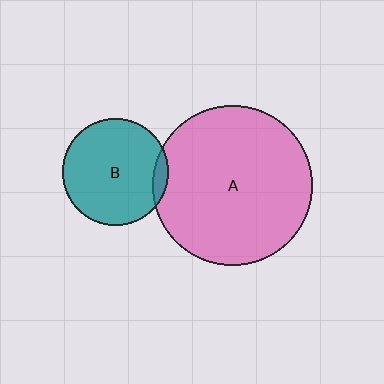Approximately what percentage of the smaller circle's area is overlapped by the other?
Approximately 5%.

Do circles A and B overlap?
Yes.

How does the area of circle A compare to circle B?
Approximately 2.3 times.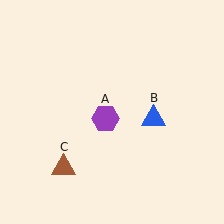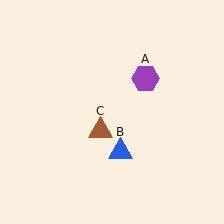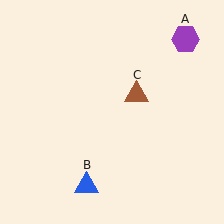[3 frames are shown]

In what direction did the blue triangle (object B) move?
The blue triangle (object B) moved down and to the left.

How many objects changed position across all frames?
3 objects changed position: purple hexagon (object A), blue triangle (object B), brown triangle (object C).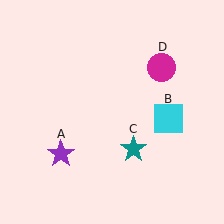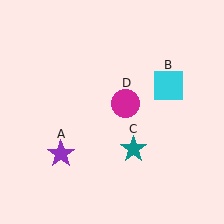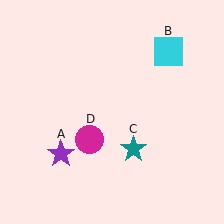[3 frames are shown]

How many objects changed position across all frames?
2 objects changed position: cyan square (object B), magenta circle (object D).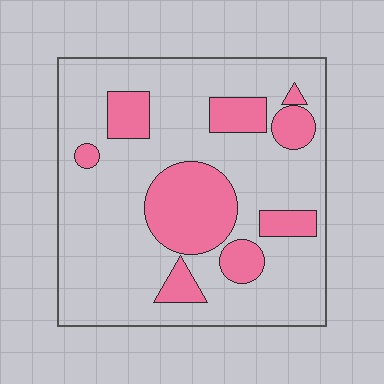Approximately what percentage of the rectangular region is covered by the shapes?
Approximately 25%.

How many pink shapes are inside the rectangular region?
9.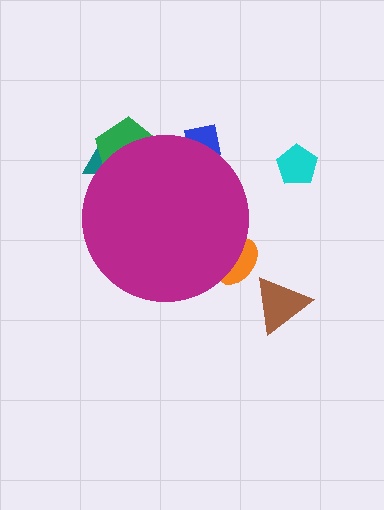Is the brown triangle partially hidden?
No, the brown triangle is fully visible.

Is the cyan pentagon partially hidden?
No, the cyan pentagon is fully visible.